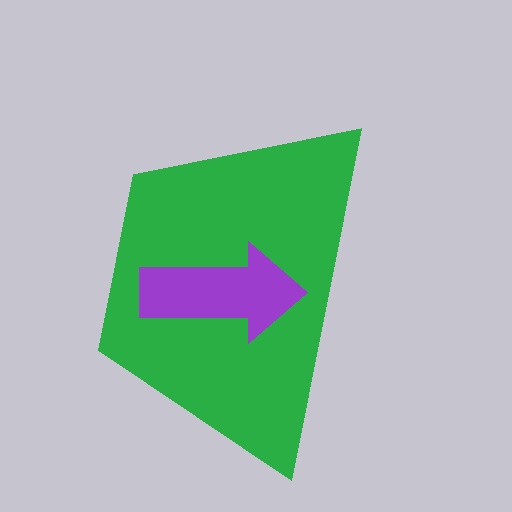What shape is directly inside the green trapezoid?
The purple arrow.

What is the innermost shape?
The purple arrow.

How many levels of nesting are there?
2.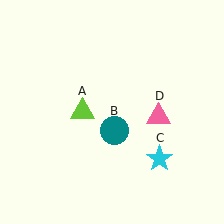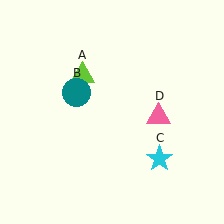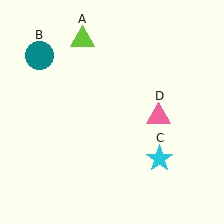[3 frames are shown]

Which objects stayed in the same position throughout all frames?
Cyan star (object C) and pink triangle (object D) remained stationary.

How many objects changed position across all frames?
2 objects changed position: lime triangle (object A), teal circle (object B).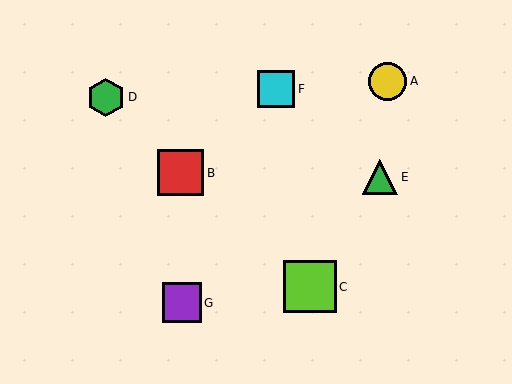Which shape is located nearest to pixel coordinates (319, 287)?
The lime square (labeled C) at (310, 287) is nearest to that location.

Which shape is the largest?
The lime square (labeled C) is the largest.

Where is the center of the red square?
The center of the red square is at (181, 173).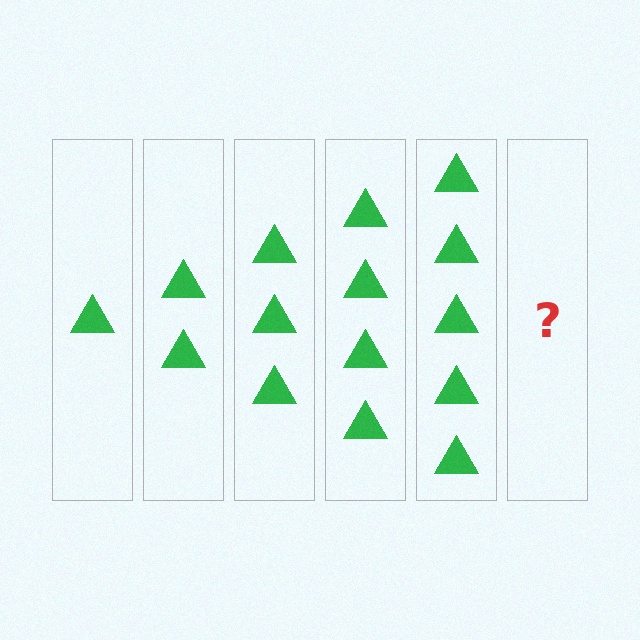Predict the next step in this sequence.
The next step is 6 triangles.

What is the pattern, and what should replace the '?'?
The pattern is that each step adds one more triangle. The '?' should be 6 triangles.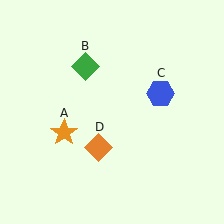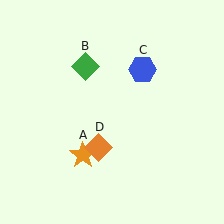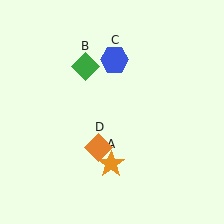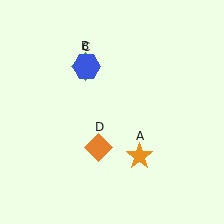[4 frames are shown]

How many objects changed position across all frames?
2 objects changed position: orange star (object A), blue hexagon (object C).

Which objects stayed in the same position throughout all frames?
Green diamond (object B) and orange diamond (object D) remained stationary.